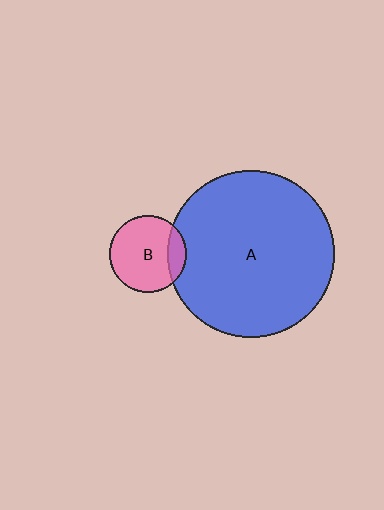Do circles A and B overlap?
Yes.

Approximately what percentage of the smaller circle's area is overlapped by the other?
Approximately 15%.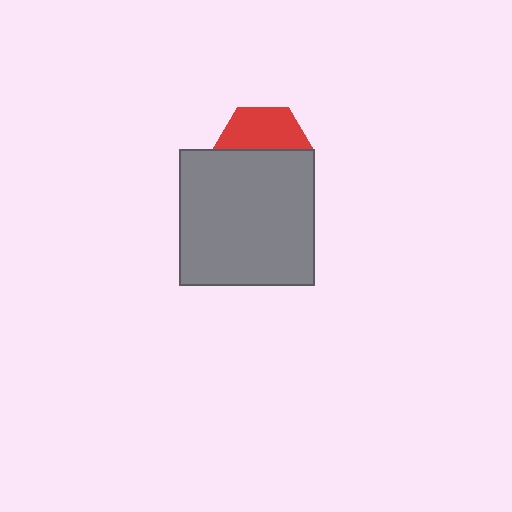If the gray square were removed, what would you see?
You would see the complete red hexagon.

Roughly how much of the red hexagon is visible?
About half of it is visible (roughly 46%).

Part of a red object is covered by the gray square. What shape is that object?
It is a hexagon.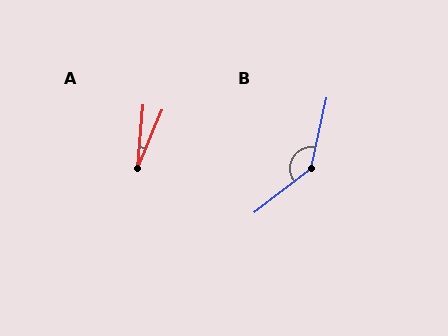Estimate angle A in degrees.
Approximately 18 degrees.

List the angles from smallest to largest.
A (18°), B (140°).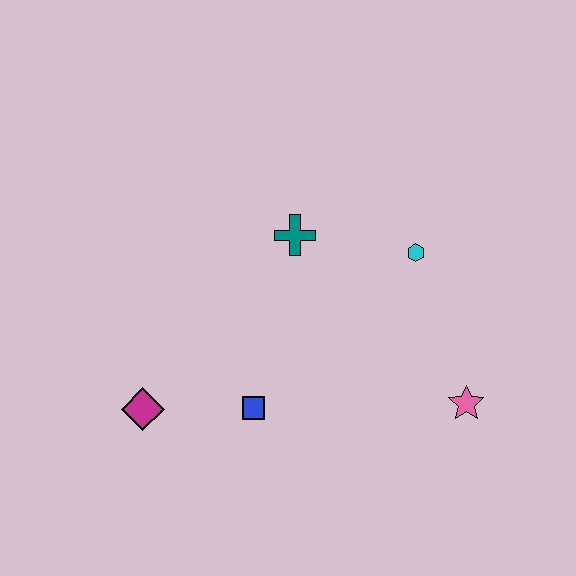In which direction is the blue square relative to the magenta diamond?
The blue square is to the right of the magenta diamond.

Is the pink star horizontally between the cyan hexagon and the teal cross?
No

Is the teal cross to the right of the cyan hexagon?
No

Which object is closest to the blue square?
The magenta diamond is closest to the blue square.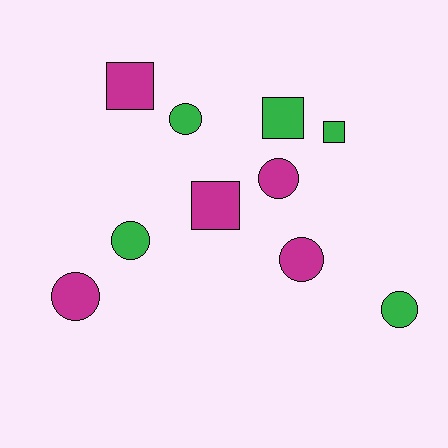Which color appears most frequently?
Green, with 5 objects.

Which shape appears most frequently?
Circle, with 6 objects.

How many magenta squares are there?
There are 2 magenta squares.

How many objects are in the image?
There are 10 objects.